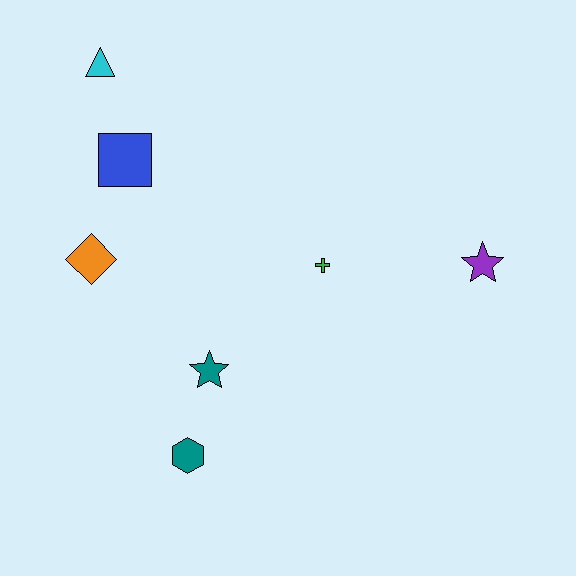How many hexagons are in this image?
There is 1 hexagon.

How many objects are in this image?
There are 7 objects.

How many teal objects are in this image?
There are 2 teal objects.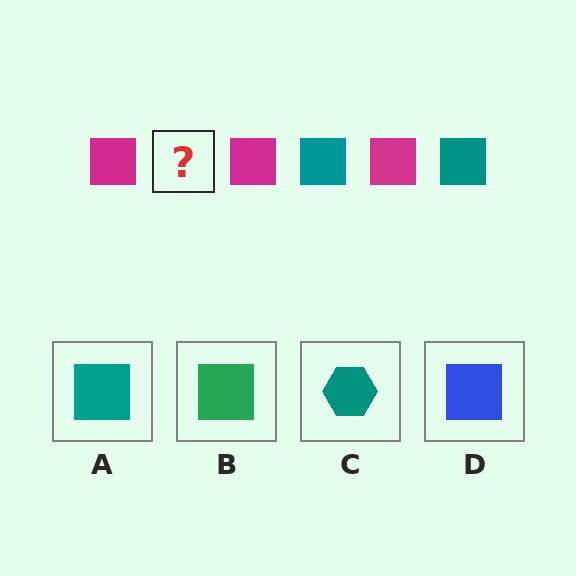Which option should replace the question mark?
Option A.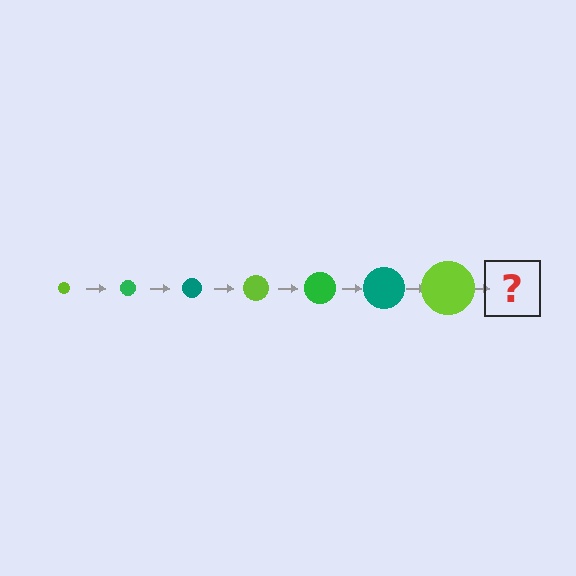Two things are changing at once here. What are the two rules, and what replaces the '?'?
The two rules are that the circle grows larger each step and the color cycles through lime, green, and teal. The '?' should be a green circle, larger than the previous one.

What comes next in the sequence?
The next element should be a green circle, larger than the previous one.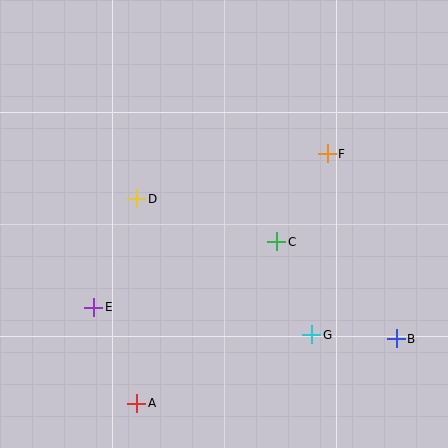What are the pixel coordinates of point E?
Point E is at (94, 307).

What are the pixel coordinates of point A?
Point A is at (137, 403).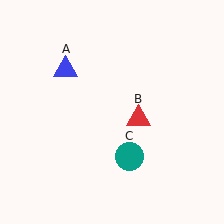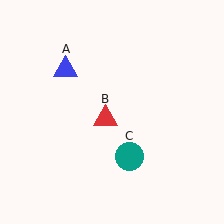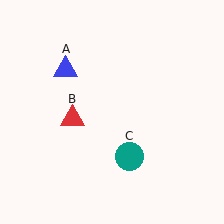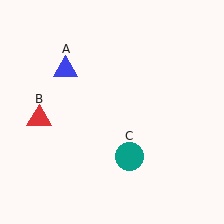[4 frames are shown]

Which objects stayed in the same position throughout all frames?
Blue triangle (object A) and teal circle (object C) remained stationary.